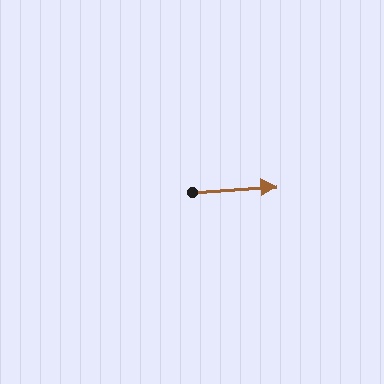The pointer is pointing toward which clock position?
Roughly 3 o'clock.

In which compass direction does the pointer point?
East.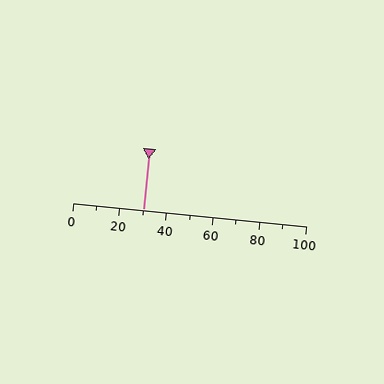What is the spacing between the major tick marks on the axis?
The major ticks are spaced 20 apart.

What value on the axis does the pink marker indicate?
The marker indicates approximately 30.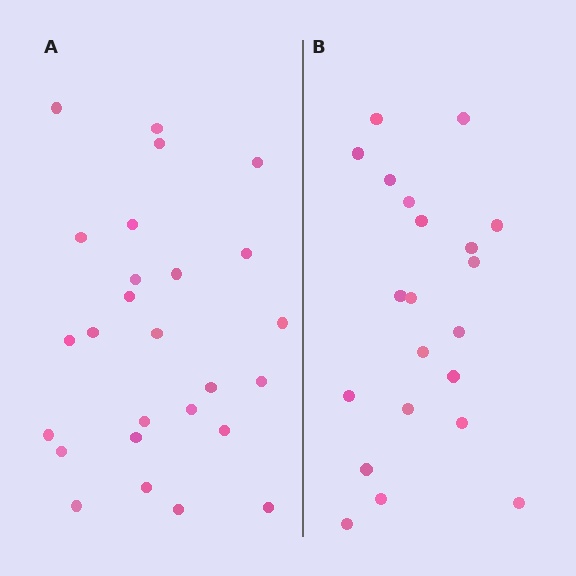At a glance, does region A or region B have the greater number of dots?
Region A (the left region) has more dots.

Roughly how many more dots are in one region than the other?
Region A has about 5 more dots than region B.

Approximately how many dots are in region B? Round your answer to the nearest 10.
About 20 dots. (The exact count is 21, which rounds to 20.)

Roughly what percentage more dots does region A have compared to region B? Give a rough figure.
About 25% more.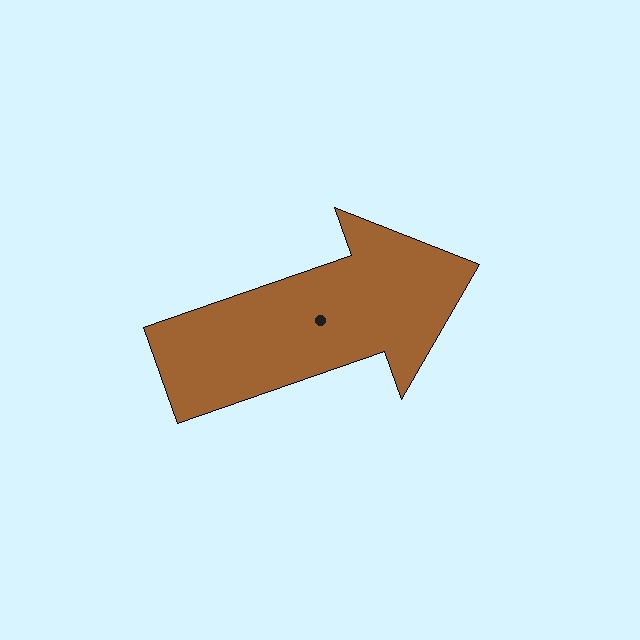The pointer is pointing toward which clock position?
Roughly 2 o'clock.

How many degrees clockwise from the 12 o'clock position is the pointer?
Approximately 71 degrees.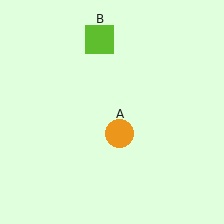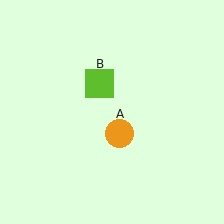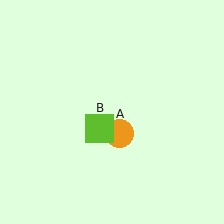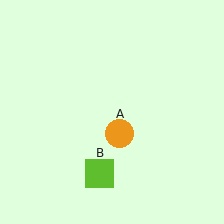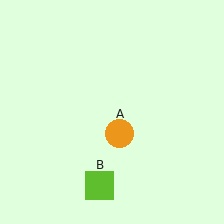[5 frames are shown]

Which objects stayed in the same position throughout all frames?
Orange circle (object A) remained stationary.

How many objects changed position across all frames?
1 object changed position: lime square (object B).